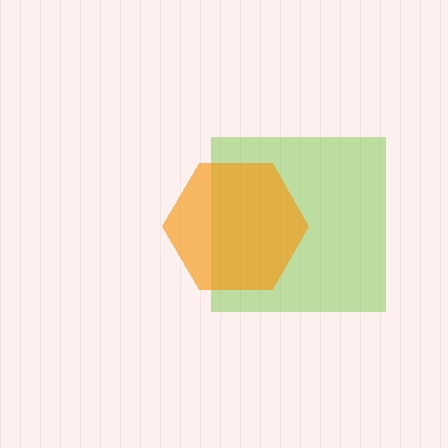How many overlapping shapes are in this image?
There are 2 overlapping shapes in the image.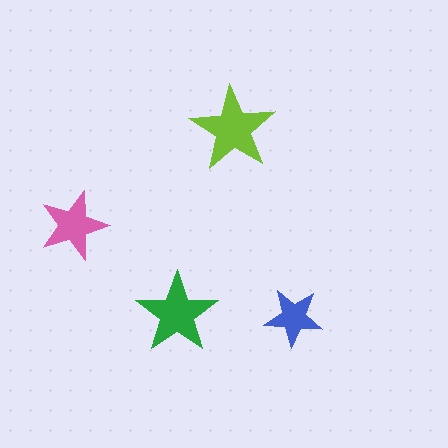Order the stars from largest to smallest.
the lime one, the green one, the pink one, the blue one.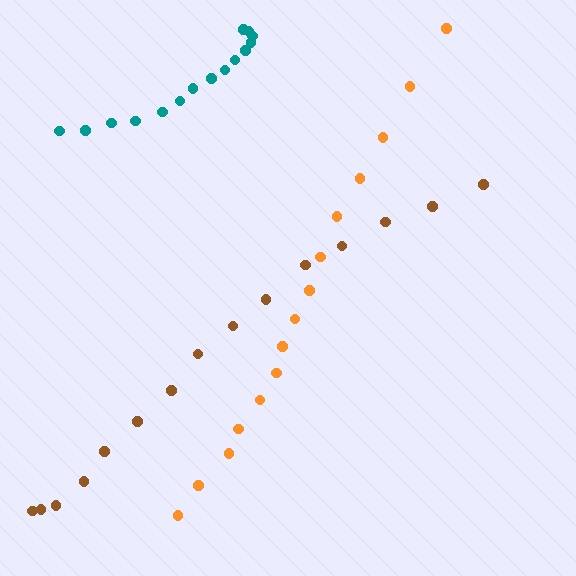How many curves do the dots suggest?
There are 3 distinct paths.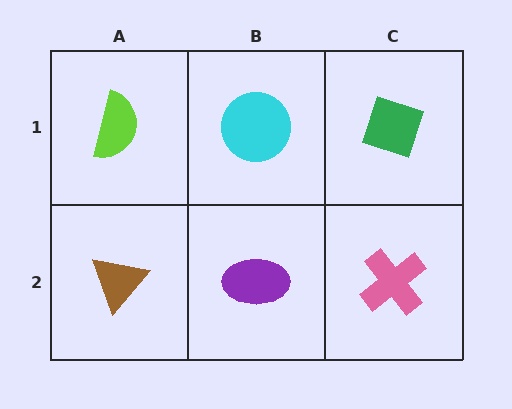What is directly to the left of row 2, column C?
A purple ellipse.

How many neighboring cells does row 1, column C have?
2.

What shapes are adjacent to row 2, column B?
A cyan circle (row 1, column B), a brown triangle (row 2, column A), a pink cross (row 2, column C).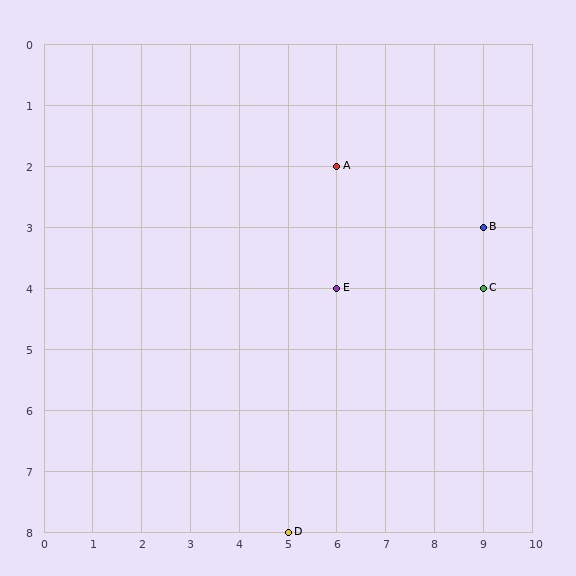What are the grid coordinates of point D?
Point D is at grid coordinates (5, 8).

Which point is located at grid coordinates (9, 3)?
Point B is at (9, 3).